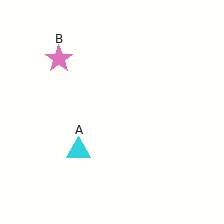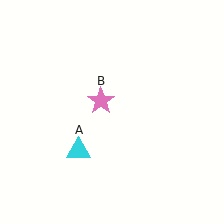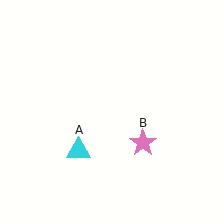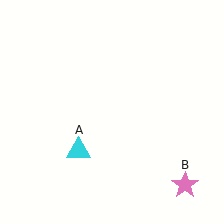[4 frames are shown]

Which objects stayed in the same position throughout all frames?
Cyan triangle (object A) remained stationary.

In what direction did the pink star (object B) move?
The pink star (object B) moved down and to the right.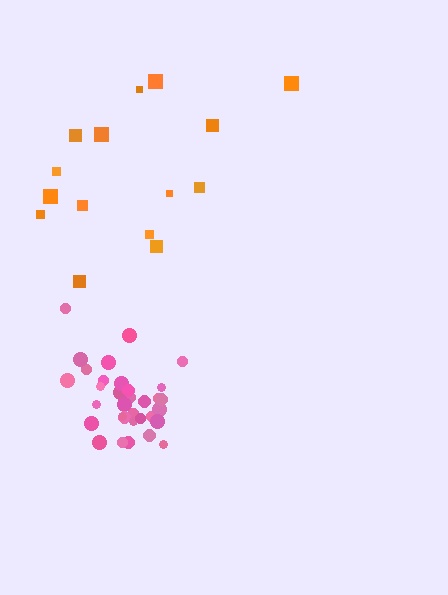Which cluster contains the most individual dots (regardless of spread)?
Pink (33).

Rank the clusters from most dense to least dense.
pink, orange.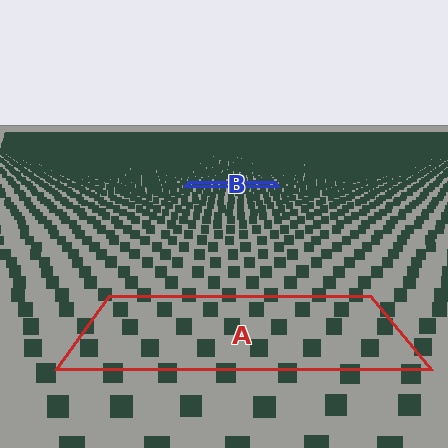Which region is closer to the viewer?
Region A is closer. The texture elements there are larger and more spread out.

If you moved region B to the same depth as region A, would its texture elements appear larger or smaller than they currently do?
They would appear larger. At a closer depth, the same texture elements are projected at a bigger on-screen size.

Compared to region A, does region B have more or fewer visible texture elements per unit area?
Region B has more texture elements per unit area — they are packed more densely because it is farther away.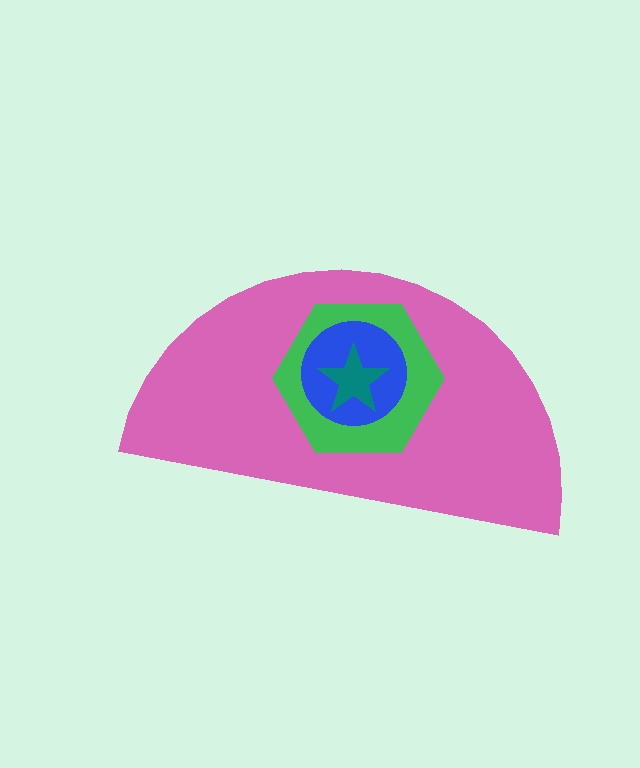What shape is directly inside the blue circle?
The teal star.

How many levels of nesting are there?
4.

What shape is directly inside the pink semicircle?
The green hexagon.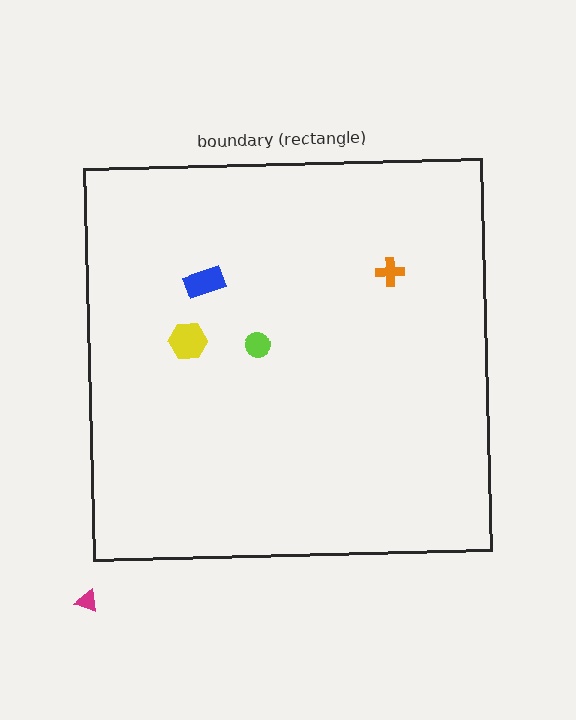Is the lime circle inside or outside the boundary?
Inside.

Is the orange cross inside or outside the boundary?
Inside.